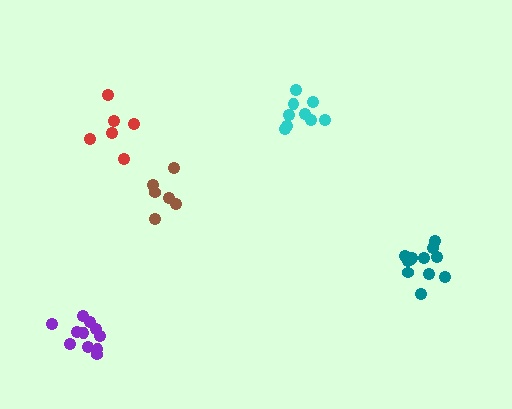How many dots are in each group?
Group 1: 9 dots, Group 2: 12 dots, Group 3: 6 dots, Group 4: 6 dots, Group 5: 11 dots (44 total).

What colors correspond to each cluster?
The clusters are colored: cyan, teal, brown, red, purple.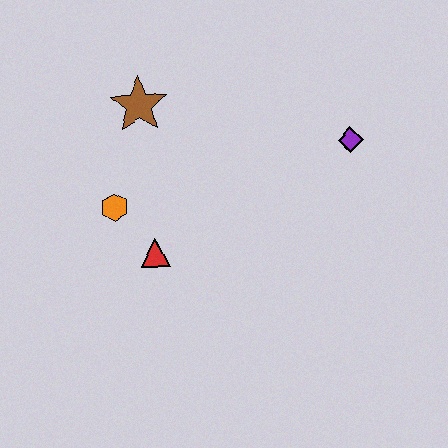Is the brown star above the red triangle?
Yes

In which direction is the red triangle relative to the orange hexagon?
The red triangle is below the orange hexagon.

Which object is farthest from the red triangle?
The purple diamond is farthest from the red triangle.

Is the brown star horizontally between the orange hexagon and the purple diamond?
Yes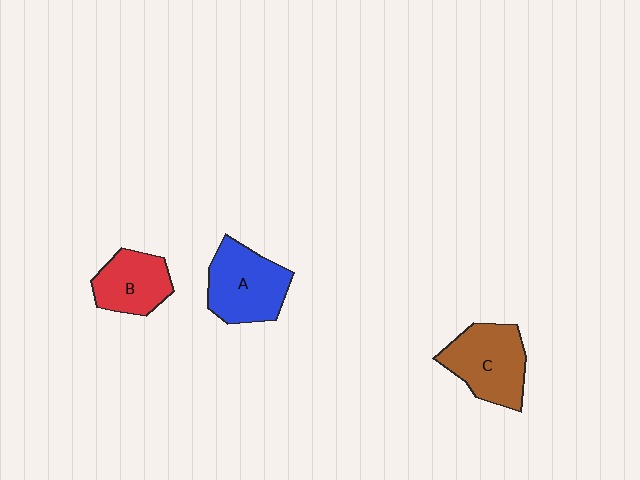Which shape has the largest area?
Shape C (brown).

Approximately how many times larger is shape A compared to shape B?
Approximately 1.3 times.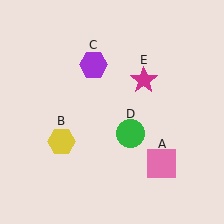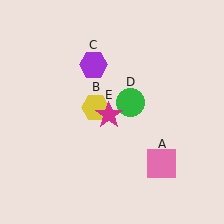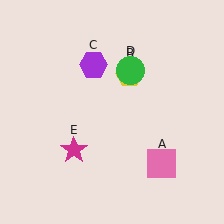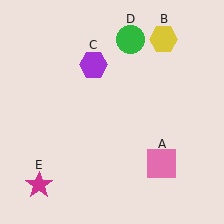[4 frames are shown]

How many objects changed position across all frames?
3 objects changed position: yellow hexagon (object B), green circle (object D), magenta star (object E).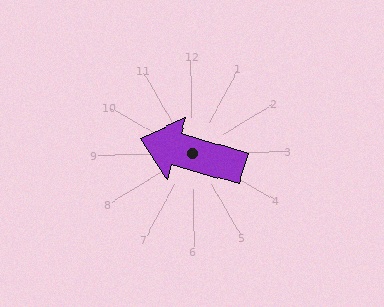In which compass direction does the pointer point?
West.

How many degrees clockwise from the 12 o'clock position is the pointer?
Approximately 287 degrees.